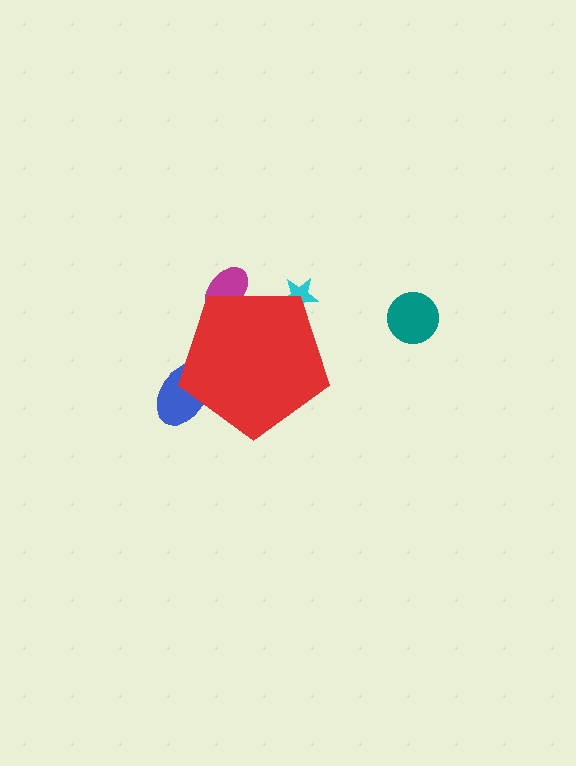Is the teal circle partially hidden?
No, the teal circle is fully visible.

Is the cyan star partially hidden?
Yes, the cyan star is partially hidden behind the red pentagon.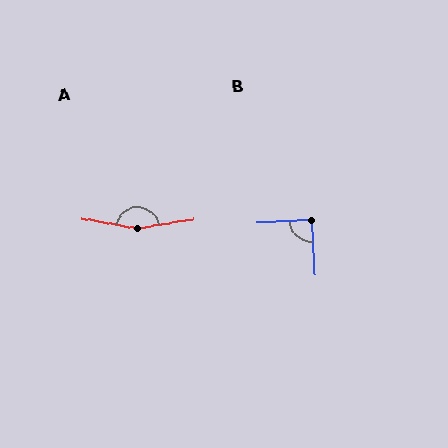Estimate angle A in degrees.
Approximately 161 degrees.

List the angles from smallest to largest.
B (90°), A (161°).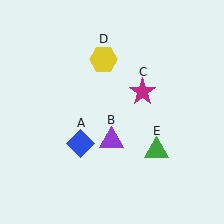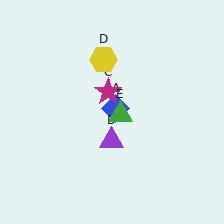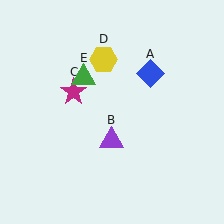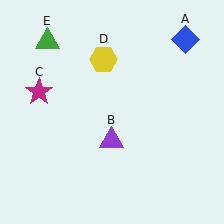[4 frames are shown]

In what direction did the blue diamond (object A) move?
The blue diamond (object A) moved up and to the right.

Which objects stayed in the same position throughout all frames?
Purple triangle (object B) and yellow hexagon (object D) remained stationary.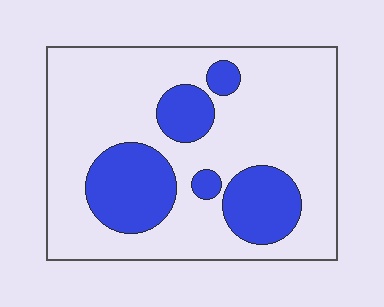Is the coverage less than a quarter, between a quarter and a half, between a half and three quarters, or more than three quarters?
Between a quarter and a half.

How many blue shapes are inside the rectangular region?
5.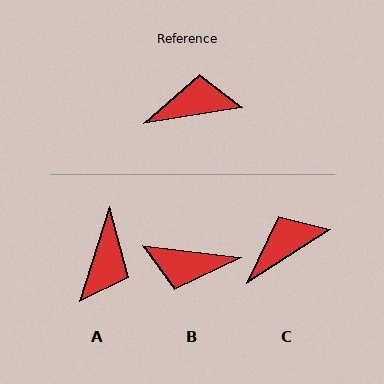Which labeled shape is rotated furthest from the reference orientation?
B, about 164 degrees away.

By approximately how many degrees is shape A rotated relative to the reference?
Approximately 116 degrees clockwise.